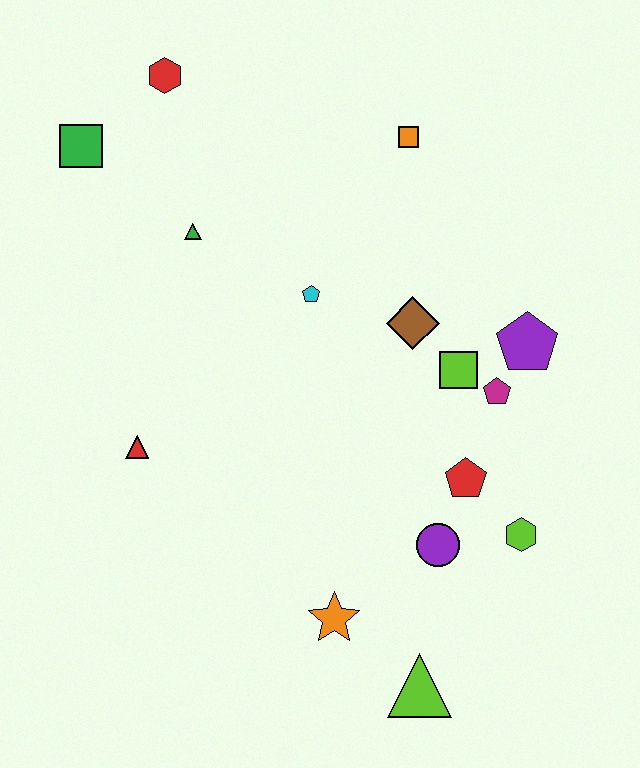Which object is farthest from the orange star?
The red hexagon is farthest from the orange star.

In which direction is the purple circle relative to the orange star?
The purple circle is to the right of the orange star.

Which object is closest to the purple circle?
The red pentagon is closest to the purple circle.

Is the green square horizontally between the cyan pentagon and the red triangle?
No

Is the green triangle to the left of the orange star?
Yes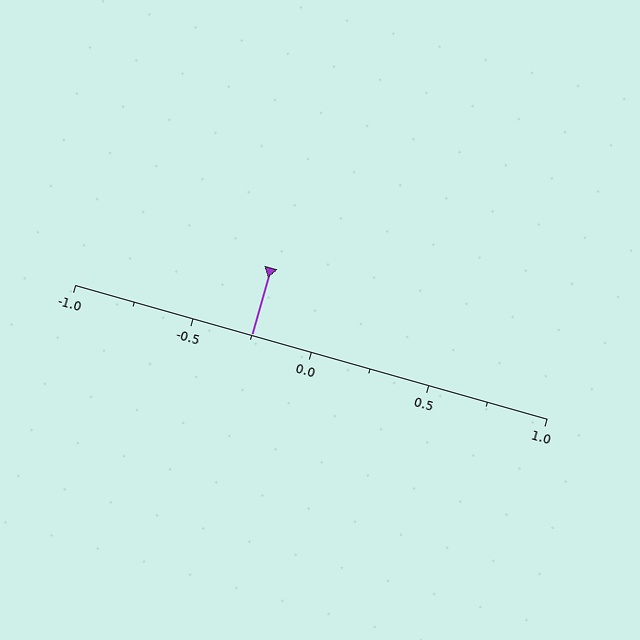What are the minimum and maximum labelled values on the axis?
The axis runs from -1.0 to 1.0.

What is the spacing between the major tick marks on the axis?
The major ticks are spaced 0.5 apart.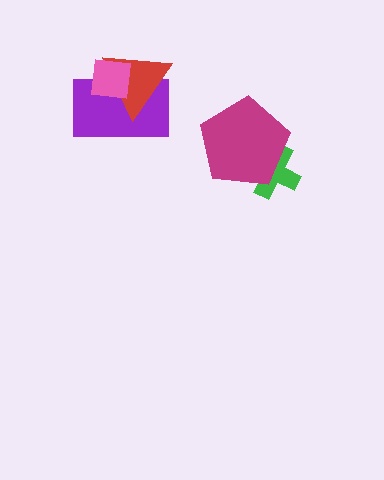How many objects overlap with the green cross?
1 object overlaps with the green cross.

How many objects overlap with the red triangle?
2 objects overlap with the red triangle.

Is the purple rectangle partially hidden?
Yes, it is partially covered by another shape.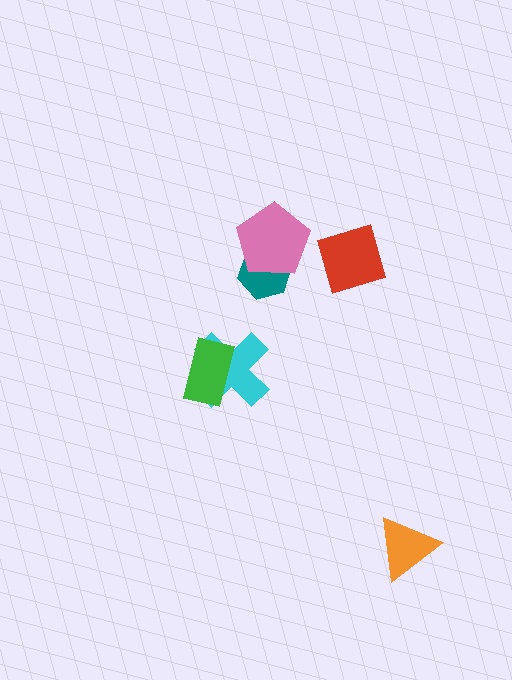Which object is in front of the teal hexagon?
The pink pentagon is in front of the teal hexagon.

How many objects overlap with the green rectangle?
1 object overlaps with the green rectangle.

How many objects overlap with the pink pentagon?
1 object overlaps with the pink pentagon.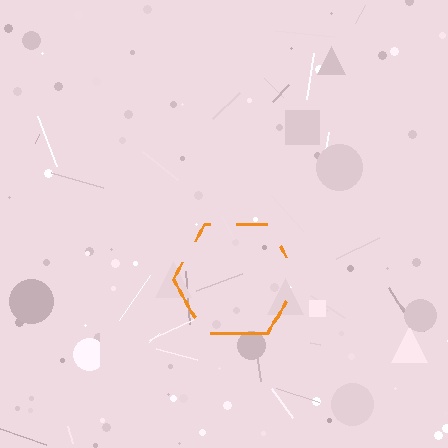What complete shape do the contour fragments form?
The contour fragments form a hexagon.